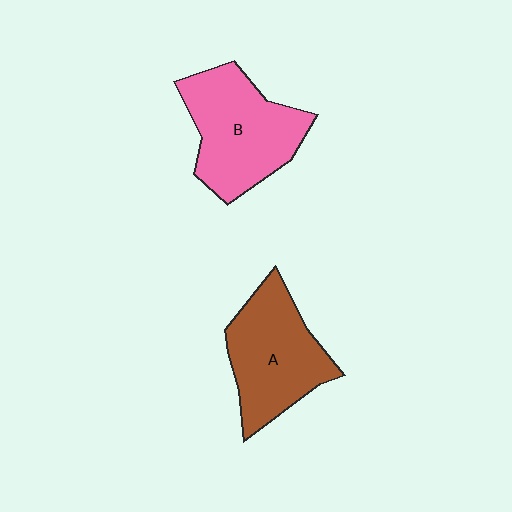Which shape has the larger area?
Shape B (pink).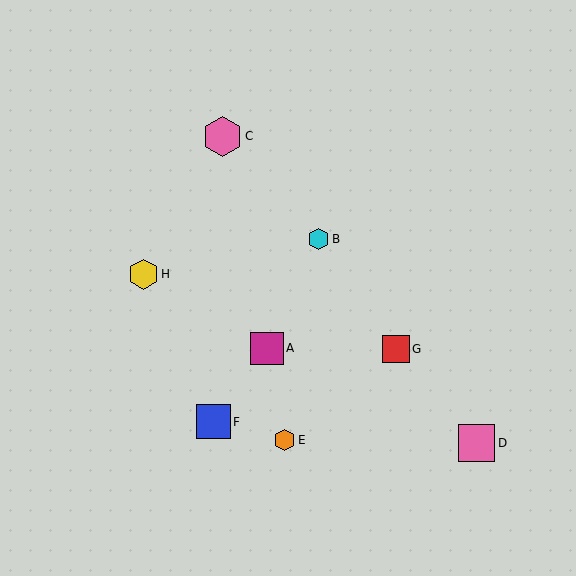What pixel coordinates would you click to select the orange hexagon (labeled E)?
Click at (285, 440) to select the orange hexagon E.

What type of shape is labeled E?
Shape E is an orange hexagon.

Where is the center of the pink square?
The center of the pink square is at (477, 443).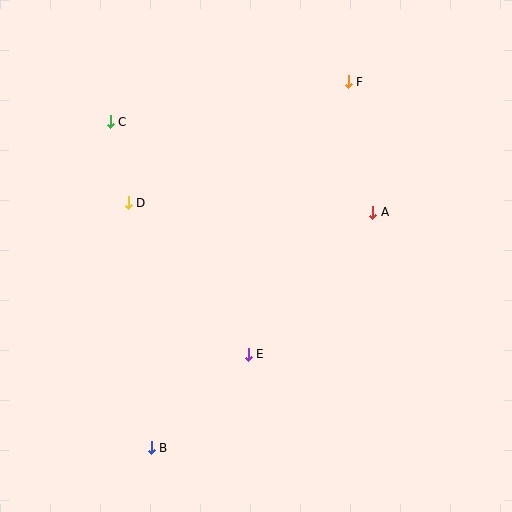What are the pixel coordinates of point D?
Point D is at (128, 203).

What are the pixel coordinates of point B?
Point B is at (151, 448).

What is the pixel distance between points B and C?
The distance between B and C is 329 pixels.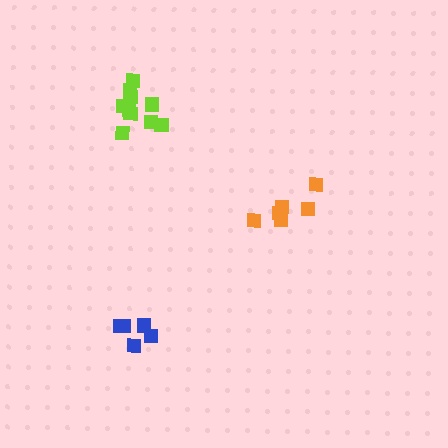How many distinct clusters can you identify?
There are 3 distinct clusters.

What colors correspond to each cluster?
The clusters are colored: blue, orange, lime.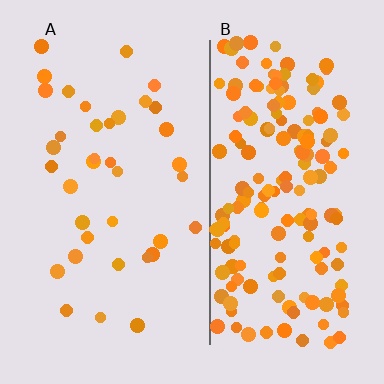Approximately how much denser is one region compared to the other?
Approximately 4.7× — region B over region A.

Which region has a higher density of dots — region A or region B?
B (the right).